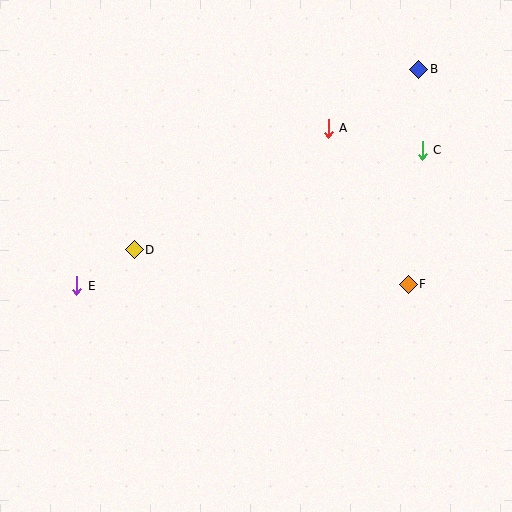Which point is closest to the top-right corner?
Point B is closest to the top-right corner.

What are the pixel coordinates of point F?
Point F is at (408, 284).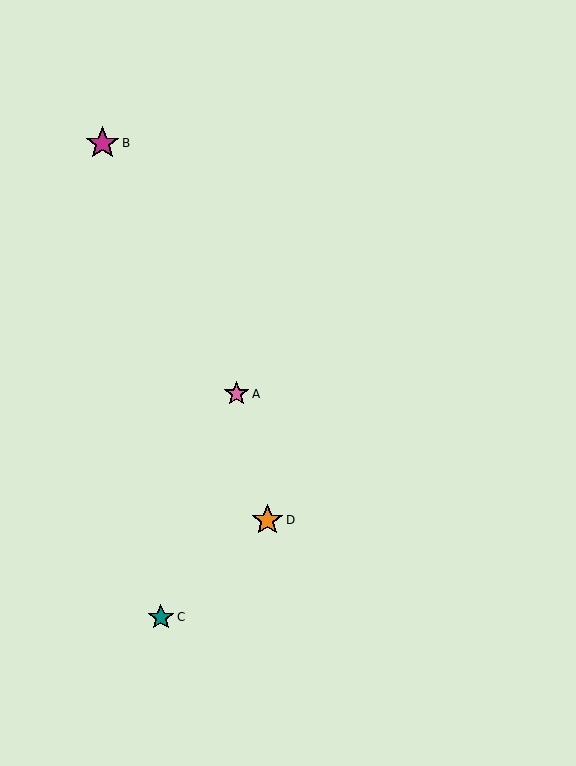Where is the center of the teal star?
The center of the teal star is at (161, 617).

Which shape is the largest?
The magenta star (labeled B) is the largest.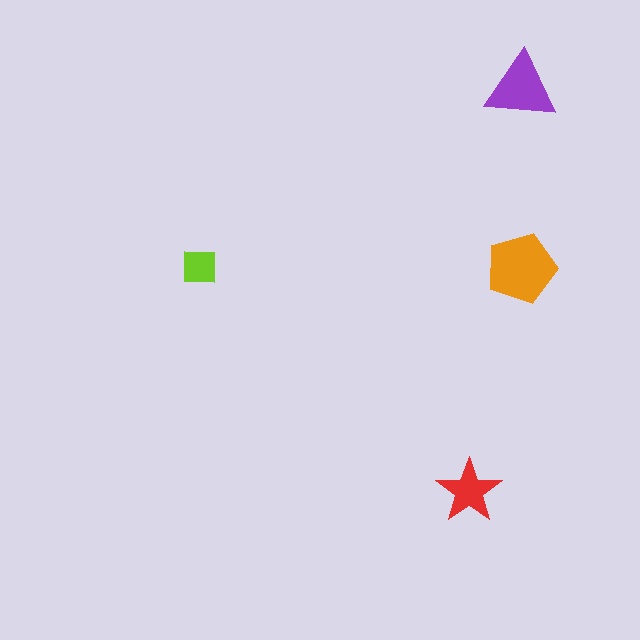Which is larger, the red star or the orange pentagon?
The orange pentagon.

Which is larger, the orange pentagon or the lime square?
The orange pentagon.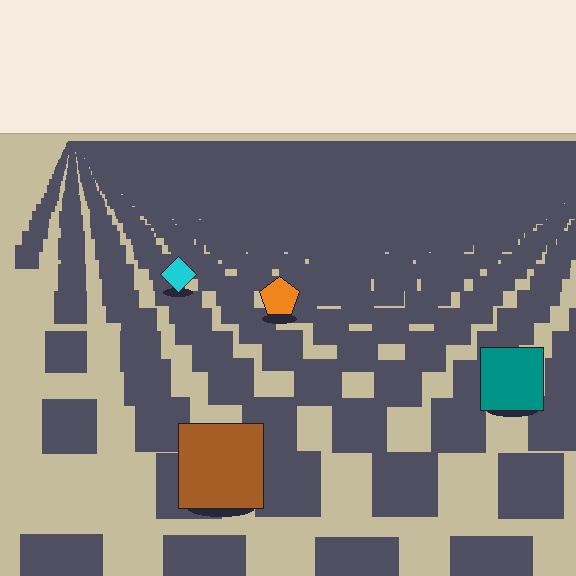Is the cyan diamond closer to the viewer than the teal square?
No. The teal square is closer — you can tell from the texture gradient: the ground texture is coarser near it.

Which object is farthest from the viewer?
The cyan diamond is farthest from the viewer. It appears smaller and the ground texture around it is denser.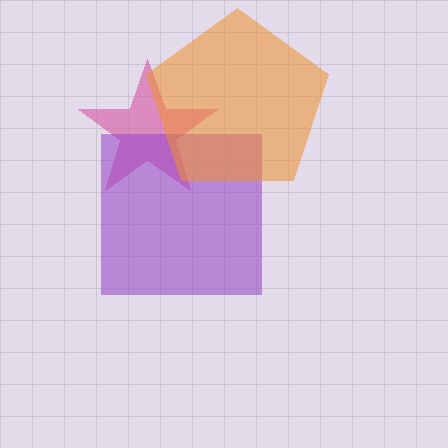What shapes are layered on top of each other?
The layered shapes are: a pink star, a purple square, an orange pentagon.